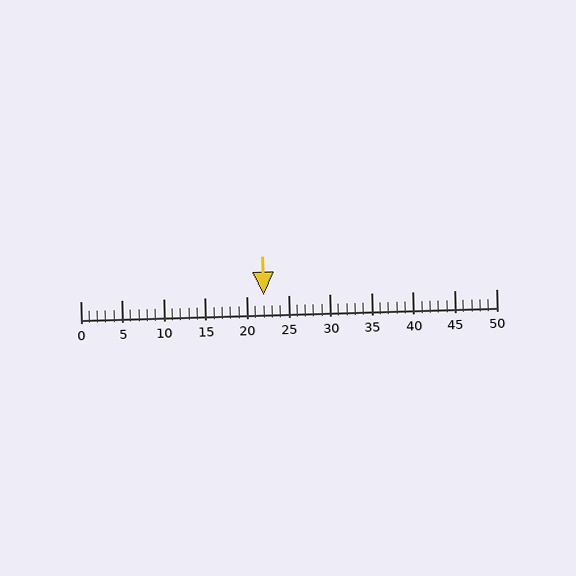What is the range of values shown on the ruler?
The ruler shows values from 0 to 50.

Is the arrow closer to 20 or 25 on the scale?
The arrow is closer to 20.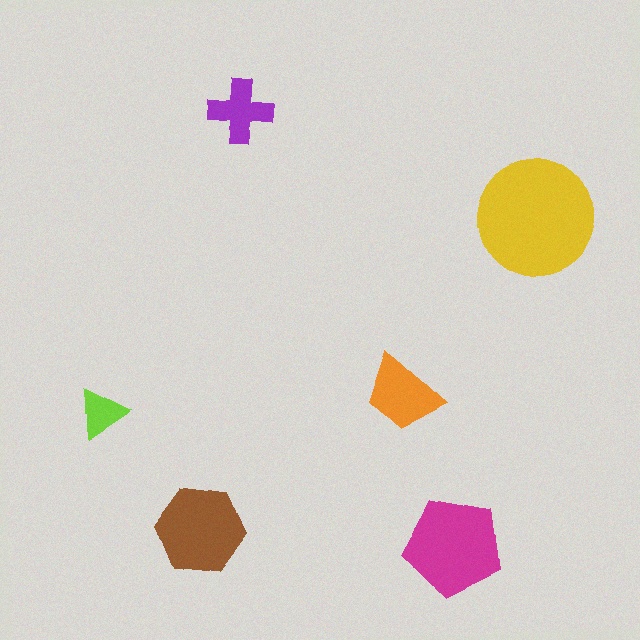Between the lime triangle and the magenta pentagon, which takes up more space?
The magenta pentagon.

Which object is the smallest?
The lime triangle.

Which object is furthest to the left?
The lime triangle is leftmost.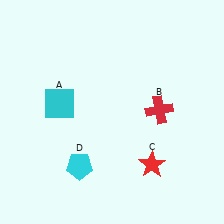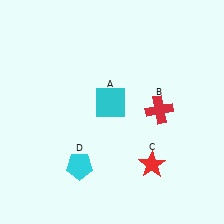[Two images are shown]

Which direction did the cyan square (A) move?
The cyan square (A) moved right.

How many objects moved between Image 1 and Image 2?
1 object moved between the two images.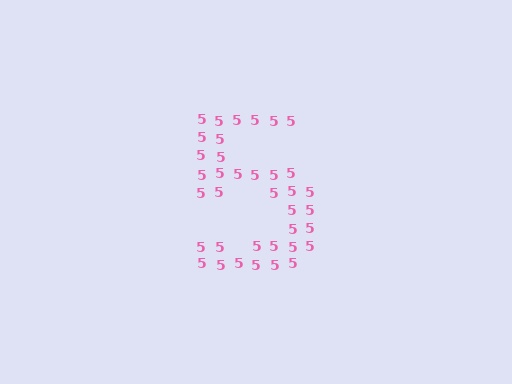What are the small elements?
The small elements are digit 5's.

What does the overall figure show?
The overall figure shows the digit 5.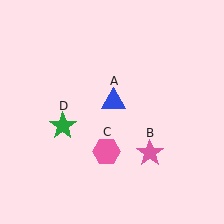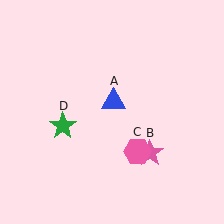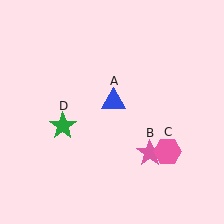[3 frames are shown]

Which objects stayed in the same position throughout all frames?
Blue triangle (object A) and pink star (object B) and green star (object D) remained stationary.